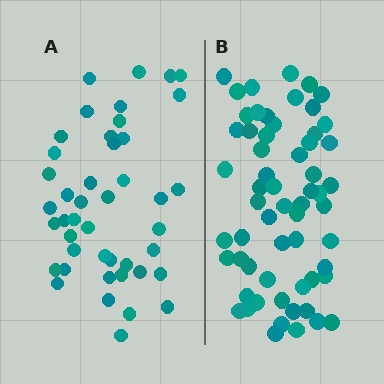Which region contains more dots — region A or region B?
Region B (the right region) has more dots.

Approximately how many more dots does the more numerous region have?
Region B has approximately 15 more dots than region A.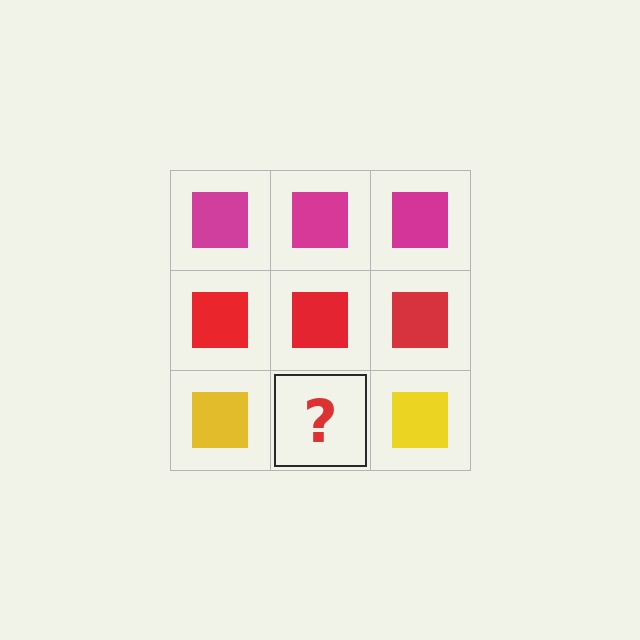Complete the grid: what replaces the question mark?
The question mark should be replaced with a yellow square.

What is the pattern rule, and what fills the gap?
The rule is that each row has a consistent color. The gap should be filled with a yellow square.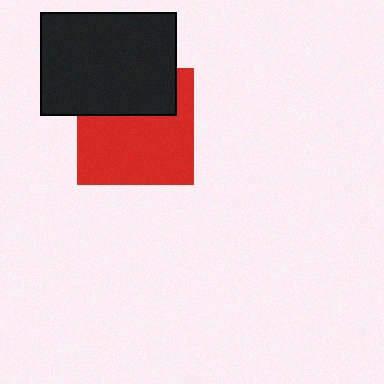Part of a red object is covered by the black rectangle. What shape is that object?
It is a square.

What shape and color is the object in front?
The object in front is a black rectangle.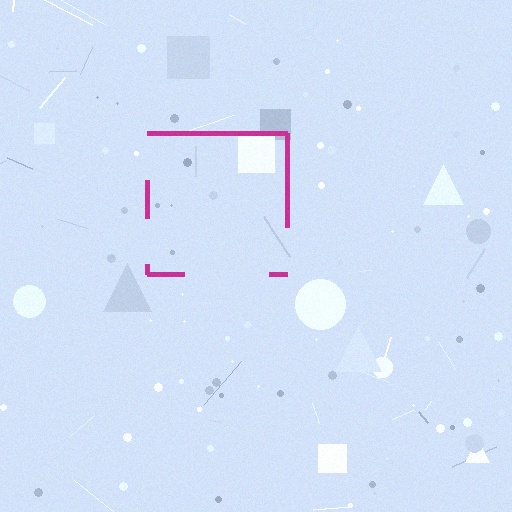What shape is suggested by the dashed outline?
The dashed outline suggests a square.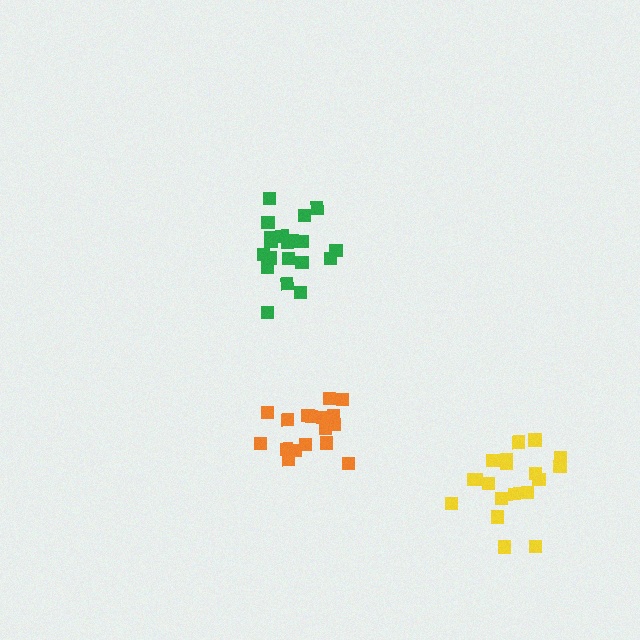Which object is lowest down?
The yellow cluster is bottommost.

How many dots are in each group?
Group 1: 17 dots, Group 2: 19 dots, Group 3: 20 dots (56 total).